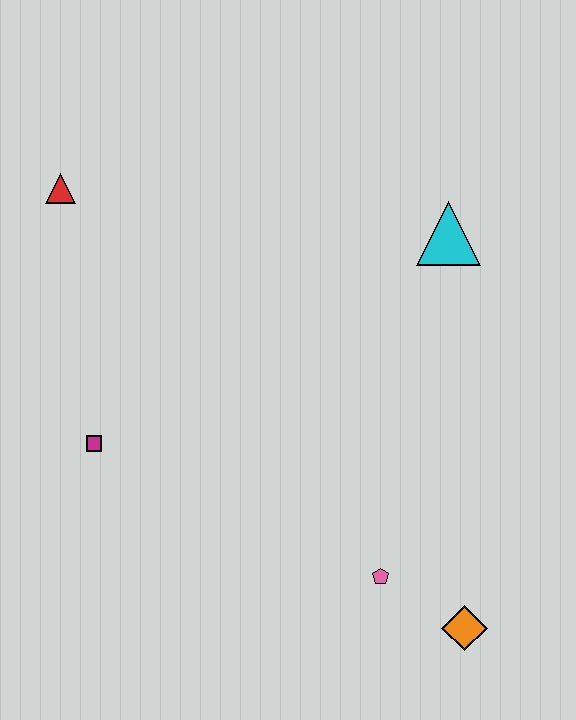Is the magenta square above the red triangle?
No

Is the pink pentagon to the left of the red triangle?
No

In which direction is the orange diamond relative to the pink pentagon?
The orange diamond is to the right of the pink pentagon.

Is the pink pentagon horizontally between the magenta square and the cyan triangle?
Yes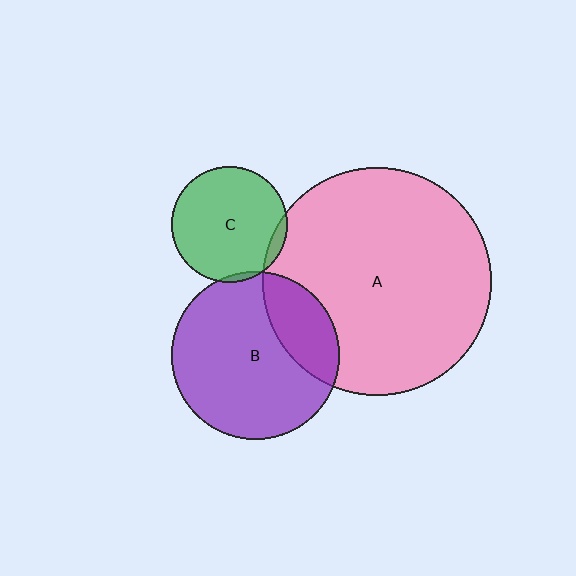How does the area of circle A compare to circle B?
Approximately 1.9 times.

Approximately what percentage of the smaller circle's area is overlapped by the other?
Approximately 25%.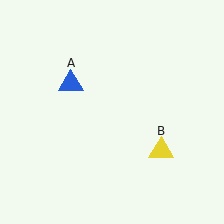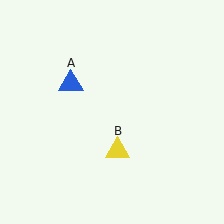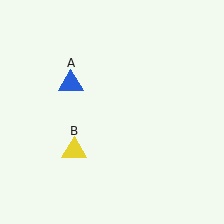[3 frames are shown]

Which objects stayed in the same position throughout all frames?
Blue triangle (object A) remained stationary.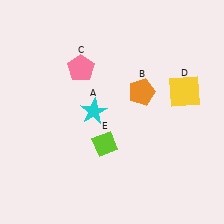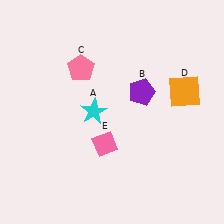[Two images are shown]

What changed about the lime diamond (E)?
In Image 1, E is lime. In Image 2, it changed to pink.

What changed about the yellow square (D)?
In Image 1, D is yellow. In Image 2, it changed to orange.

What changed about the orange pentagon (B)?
In Image 1, B is orange. In Image 2, it changed to purple.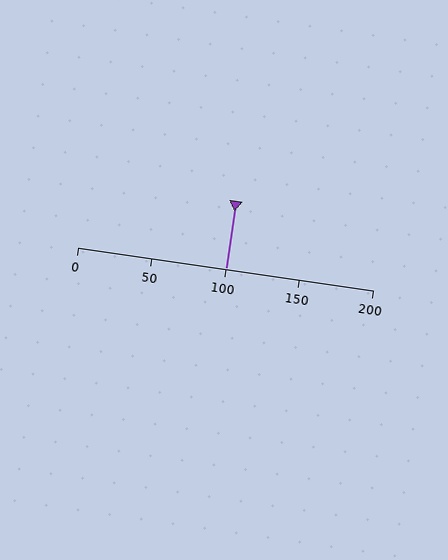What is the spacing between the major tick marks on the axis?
The major ticks are spaced 50 apart.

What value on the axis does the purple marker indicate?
The marker indicates approximately 100.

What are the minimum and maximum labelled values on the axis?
The axis runs from 0 to 200.